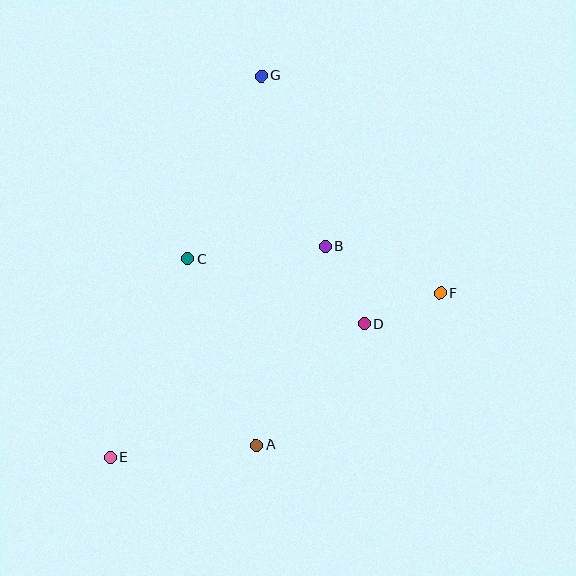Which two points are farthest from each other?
Points E and G are farthest from each other.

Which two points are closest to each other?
Points D and F are closest to each other.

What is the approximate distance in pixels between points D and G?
The distance between D and G is approximately 269 pixels.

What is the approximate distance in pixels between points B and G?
The distance between B and G is approximately 182 pixels.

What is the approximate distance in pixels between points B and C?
The distance between B and C is approximately 137 pixels.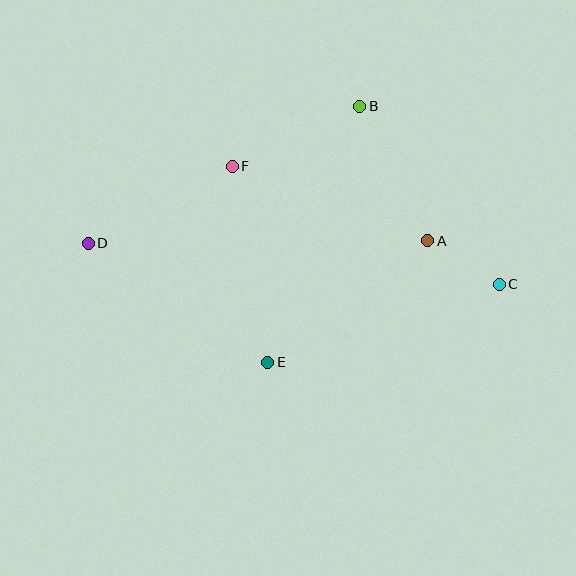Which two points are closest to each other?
Points A and C are closest to each other.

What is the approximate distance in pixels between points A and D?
The distance between A and D is approximately 340 pixels.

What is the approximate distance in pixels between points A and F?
The distance between A and F is approximately 209 pixels.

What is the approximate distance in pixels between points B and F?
The distance between B and F is approximately 141 pixels.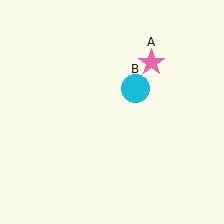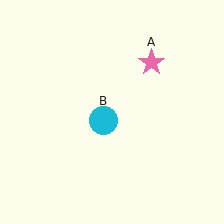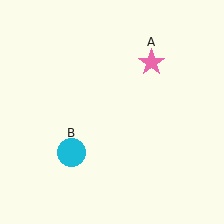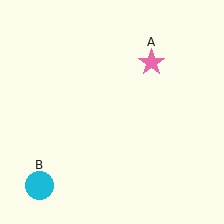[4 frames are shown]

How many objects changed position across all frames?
1 object changed position: cyan circle (object B).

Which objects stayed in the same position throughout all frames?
Pink star (object A) remained stationary.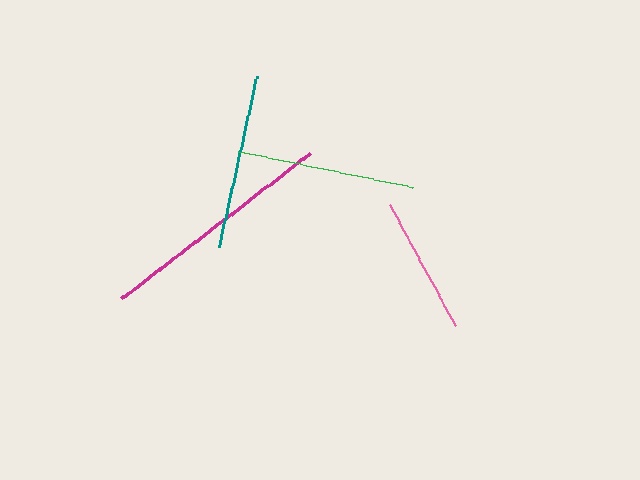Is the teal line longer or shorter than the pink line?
The teal line is longer than the pink line.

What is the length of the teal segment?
The teal segment is approximately 175 pixels long.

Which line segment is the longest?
The magenta line is the longest at approximately 239 pixels.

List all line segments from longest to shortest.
From longest to shortest: magenta, green, teal, pink.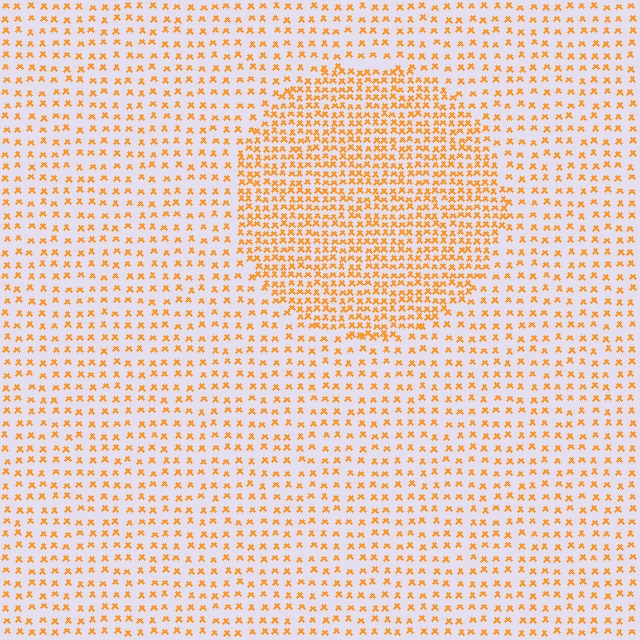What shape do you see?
I see a circle.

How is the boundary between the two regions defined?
The boundary is defined by a change in element density (approximately 2.1x ratio). All elements are the same color, size, and shape.